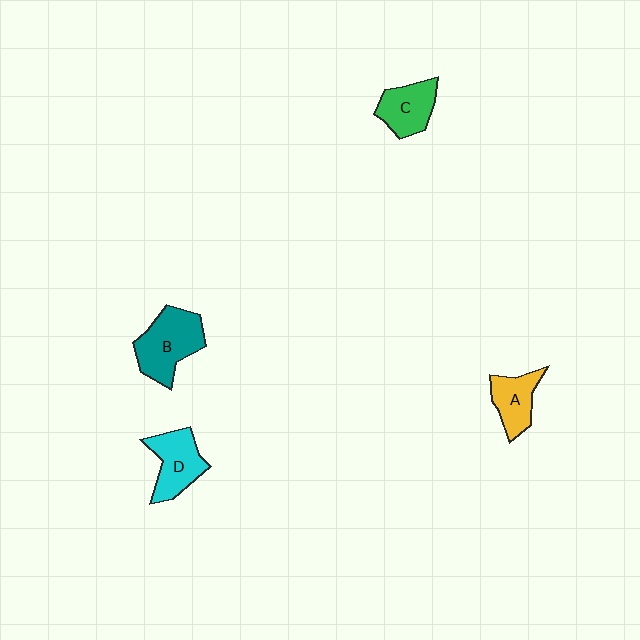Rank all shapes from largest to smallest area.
From largest to smallest: B (teal), D (cyan), C (green), A (yellow).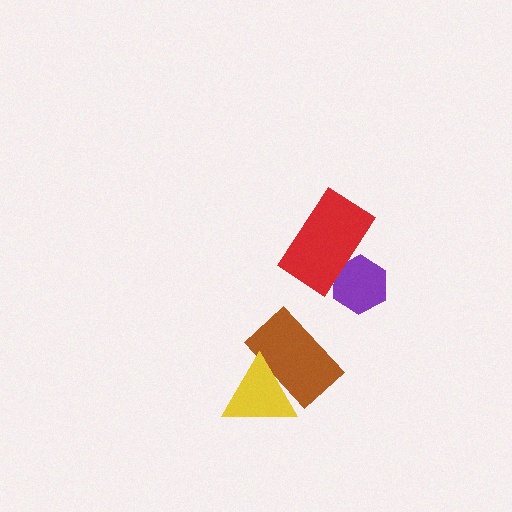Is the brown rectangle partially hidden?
Yes, it is partially covered by another shape.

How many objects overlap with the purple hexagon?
1 object overlaps with the purple hexagon.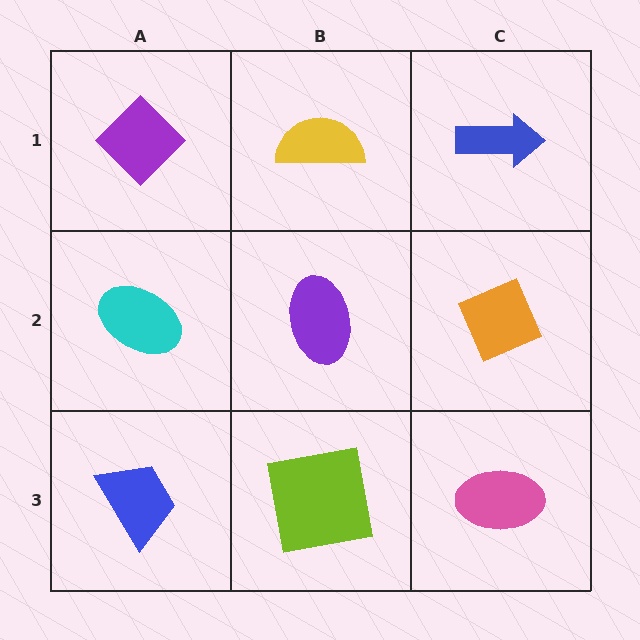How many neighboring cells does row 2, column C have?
3.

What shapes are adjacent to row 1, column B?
A purple ellipse (row 2, column B), a purple diamond (row 1, column A), a blue arrow (row 1, column C).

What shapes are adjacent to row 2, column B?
A yellow semicircle (row 1, column B), a lime square (row 3, column B), a cyan ellipse (row 2, column A), an orange diamond (row 2, column C).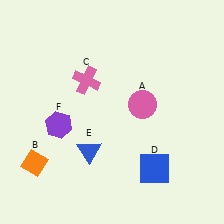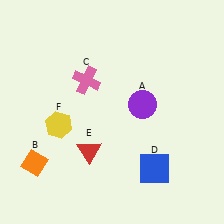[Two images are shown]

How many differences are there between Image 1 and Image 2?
There are 3 differences between the two images.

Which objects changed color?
A changed from pink to purple. E changed from blue to red. F changed from purple to yellow.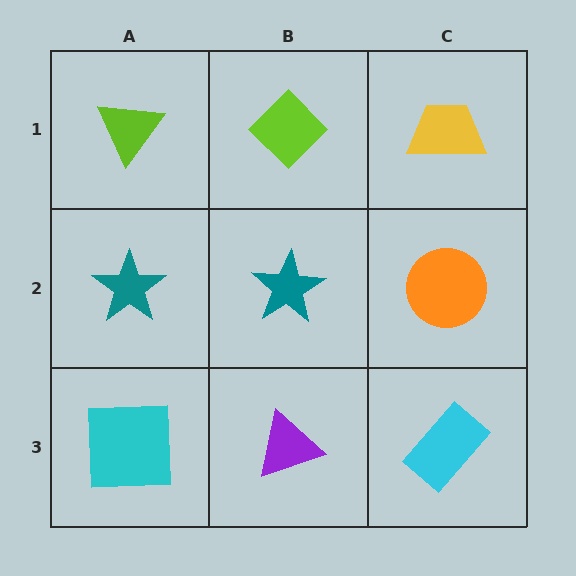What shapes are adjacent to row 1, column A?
A teal star (row 2, column A), a lime diamond (row 1, column B).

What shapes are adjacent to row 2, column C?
A yellow trapezoid (row 1, column C), a cyan rectangle (row 3, column C), a teal star (row 2, column B).